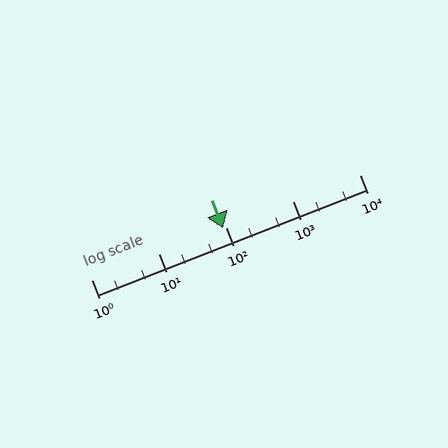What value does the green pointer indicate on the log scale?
The pointer indicates approximately 93.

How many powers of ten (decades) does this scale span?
The scale spans 4 decades, from 1 to 10000.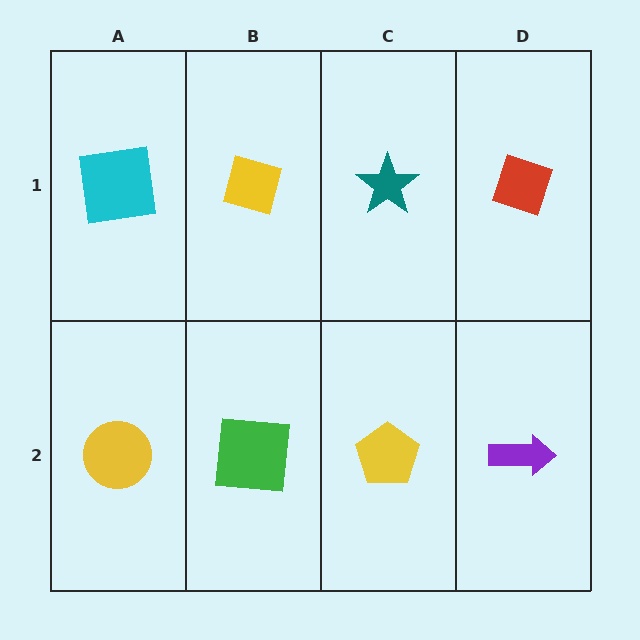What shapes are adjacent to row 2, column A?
A cyan square (row 1, column A), a green square (row 2, column B).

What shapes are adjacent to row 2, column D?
A red diamond (row 1, column D), a yellow pentagon (row 2, column C).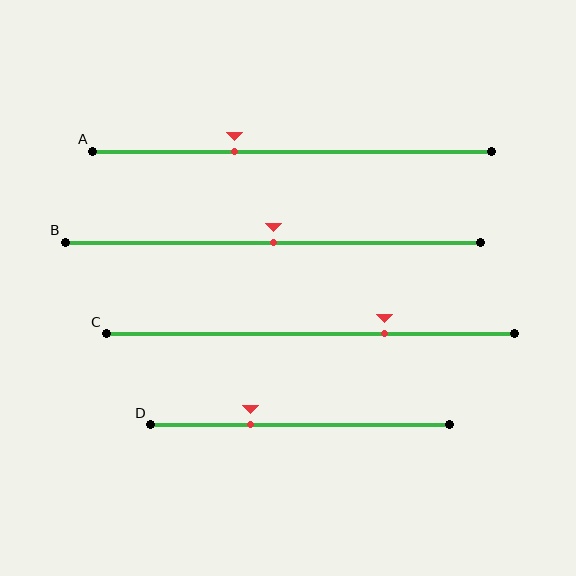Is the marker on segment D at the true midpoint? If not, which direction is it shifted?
No, the marker on segment D is shifted to the left by about 16% of the segment length.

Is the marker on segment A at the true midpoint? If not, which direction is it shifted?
No, the marker on segment A is shifted to the left by about 14% of the segment length.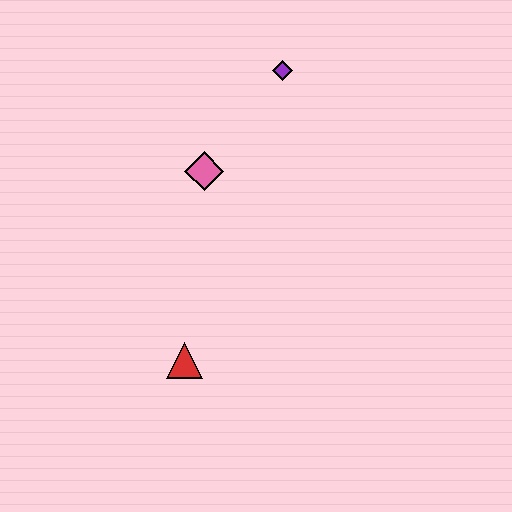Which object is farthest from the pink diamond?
The red triangle is farthest from the pink diamond.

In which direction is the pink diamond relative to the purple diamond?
The pink diamond is below the purple diamond.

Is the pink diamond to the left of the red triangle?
No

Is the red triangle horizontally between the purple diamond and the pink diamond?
No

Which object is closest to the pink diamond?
The purple diamond is closest to the pink diamond.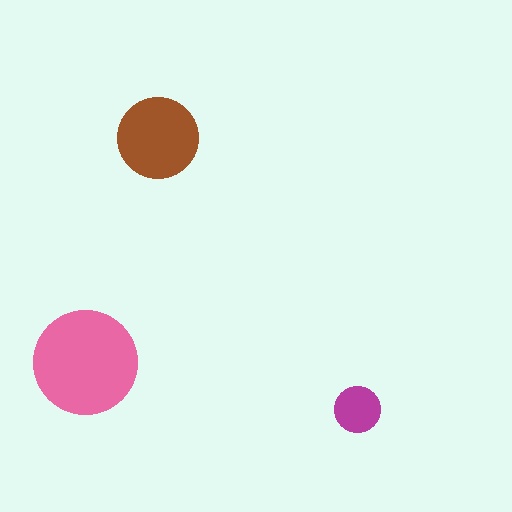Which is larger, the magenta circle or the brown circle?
The brown one.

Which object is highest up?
The brown circle is topmost.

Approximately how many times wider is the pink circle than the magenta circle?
About 2.5 times wider.